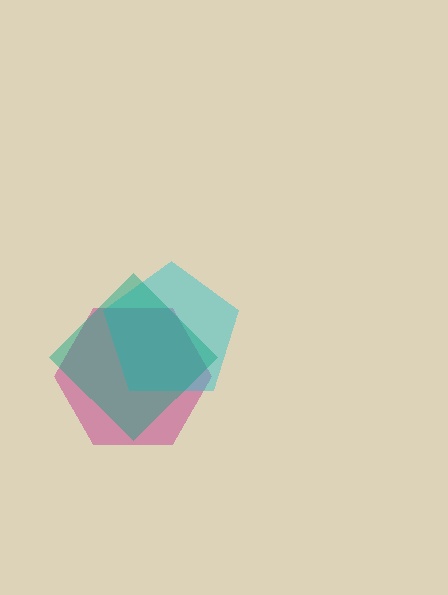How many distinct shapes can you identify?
There are 3 distinct shapes: a magenta hexagon, a cyan pentagon, a teal diamond.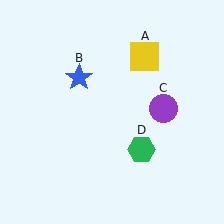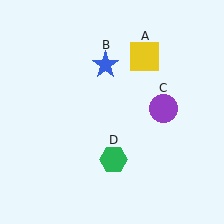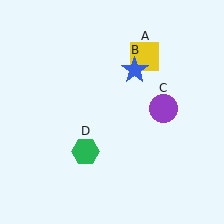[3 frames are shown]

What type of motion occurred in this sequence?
The blue star (object B), green hexagon (object D) rotated clockwise around the center of the scene.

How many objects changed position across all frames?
2 objects changed position: blue star (object B), green hexagon (object D).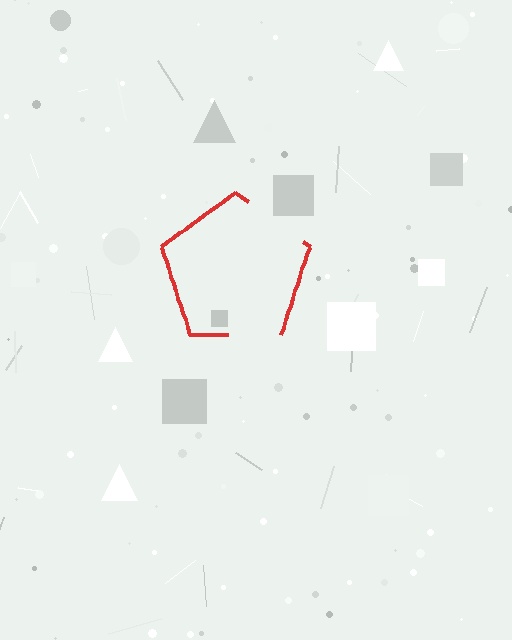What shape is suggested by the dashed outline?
The dashed outline suggests a pentagon.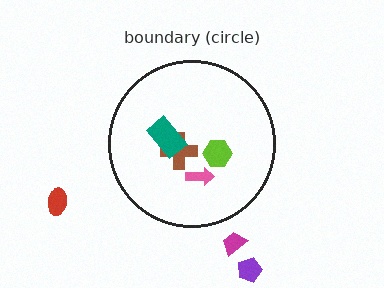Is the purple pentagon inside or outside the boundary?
Outside.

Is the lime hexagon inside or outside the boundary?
Inside.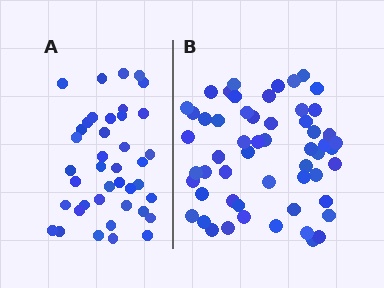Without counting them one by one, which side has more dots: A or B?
Region B (the right region) has more dots.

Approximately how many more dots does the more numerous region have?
Region B has approximately 15 more dots than region A.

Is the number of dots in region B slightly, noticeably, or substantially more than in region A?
Region B has noticeably more, but not dramatically so. The ratio is roughly 1.4 to 1.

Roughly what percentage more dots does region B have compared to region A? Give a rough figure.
About 40% more.